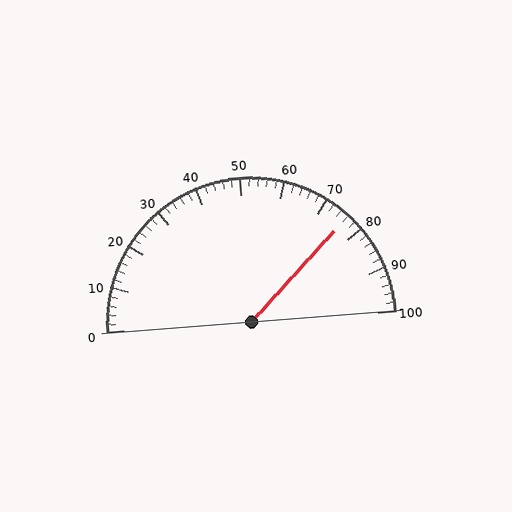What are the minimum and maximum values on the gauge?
The gauge ranges from 0 to 100.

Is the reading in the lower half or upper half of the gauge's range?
The reading is in the upper half of the range (0 to 100).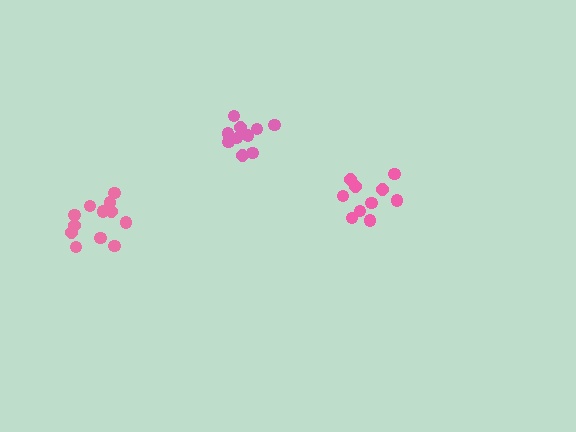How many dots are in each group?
Group 1: 10 dots, Group 2: 10 dots, Group 3: 12 dots (32 total).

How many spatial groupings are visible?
There are 3 spatial groupings.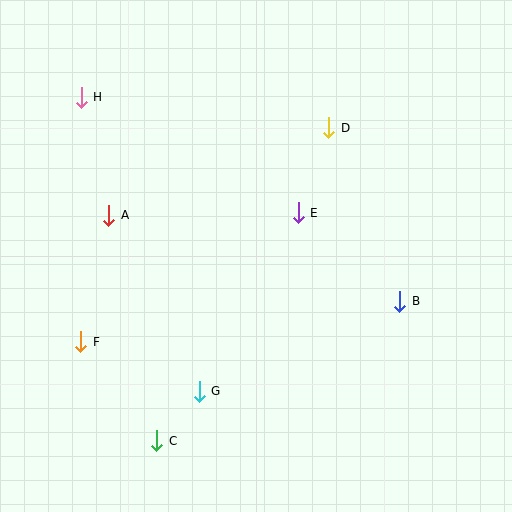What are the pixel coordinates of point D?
Point D is at (329, 128).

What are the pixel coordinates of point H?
Point H is at (81, 97).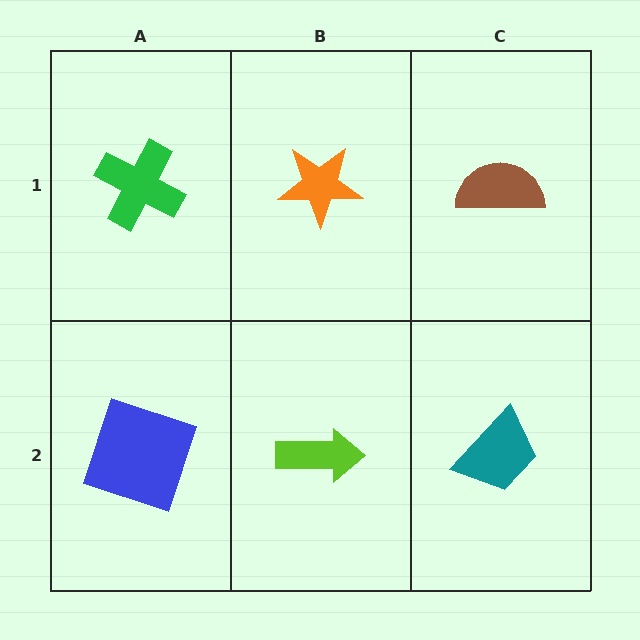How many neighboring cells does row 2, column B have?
3.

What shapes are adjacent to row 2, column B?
An orange star (row 1, column B), a blue square (row 2, column A), a teal trapezoid (row 2, column C).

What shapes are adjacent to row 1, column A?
A blue square (row 2, column A), an orange star (row 1, column B).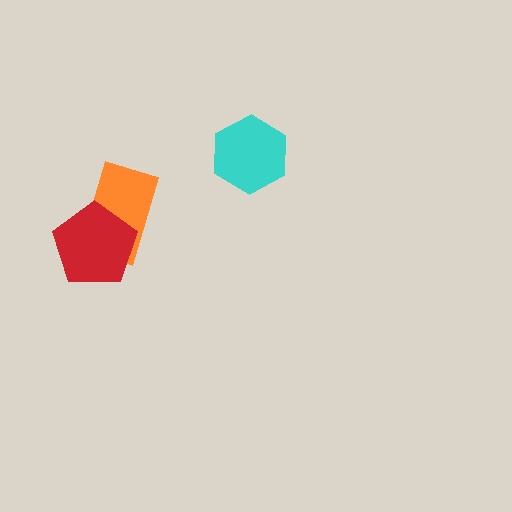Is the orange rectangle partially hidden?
Yes, it is partially covered by another shape.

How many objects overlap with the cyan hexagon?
0 objects overlap with the cyan hexagon.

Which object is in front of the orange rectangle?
The red pentagon is in front of the orange rectangle.